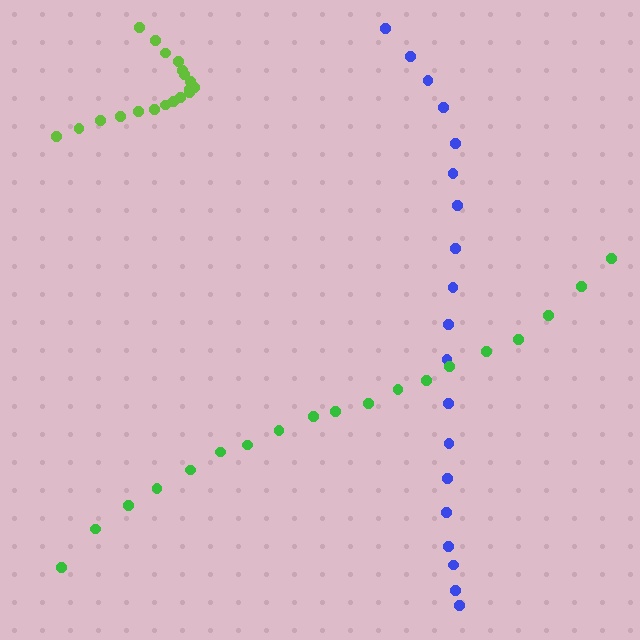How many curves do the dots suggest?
There are 3 distinct paths.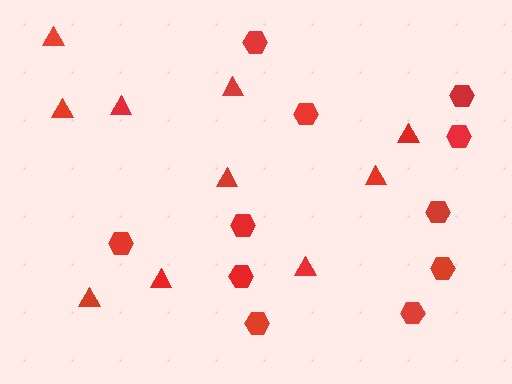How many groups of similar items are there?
There are 2 groups: one group of hexagons (11) and one group of triangles (10).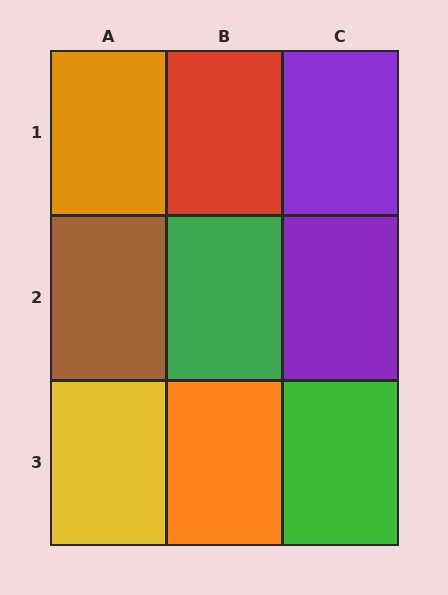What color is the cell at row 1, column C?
Purple.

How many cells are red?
1 cell is red.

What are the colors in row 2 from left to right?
Brown, green, purple.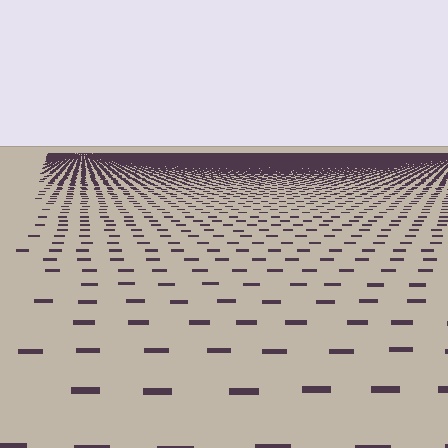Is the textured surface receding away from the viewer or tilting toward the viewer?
The surface is receding away from the viewer. Texture elements get smaller and denser toward the top.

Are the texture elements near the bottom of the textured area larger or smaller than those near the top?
Larger. Near the bottom, elements are closer to the viewer and appear at a bigger on-screen size.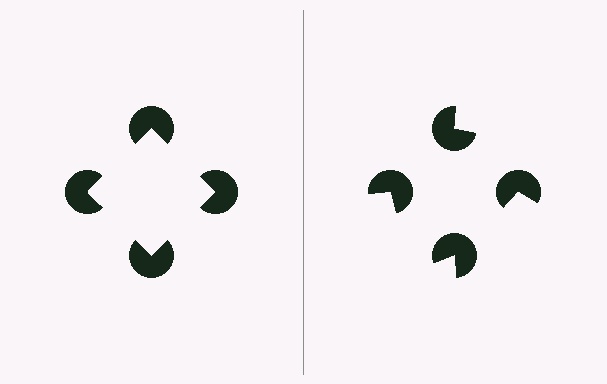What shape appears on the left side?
An illusory square.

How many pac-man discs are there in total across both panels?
8 — 4 on each side.